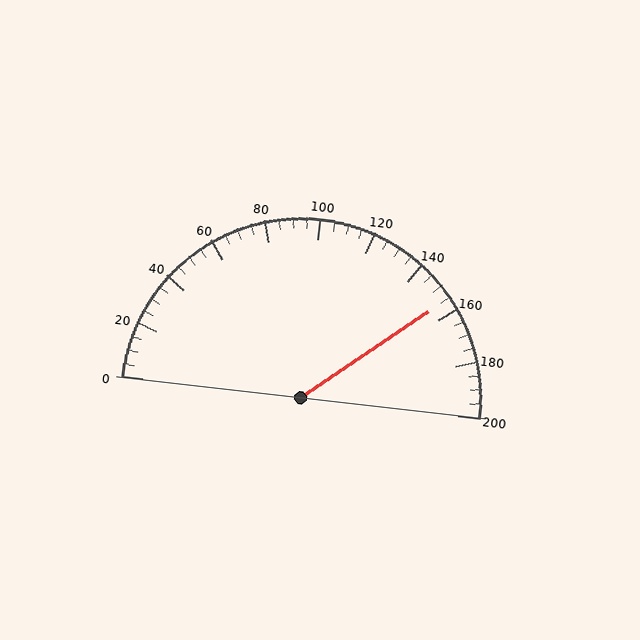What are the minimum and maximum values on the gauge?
The gauge ranges from 0 to 200.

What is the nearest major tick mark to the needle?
The nearest major tick mark is 160.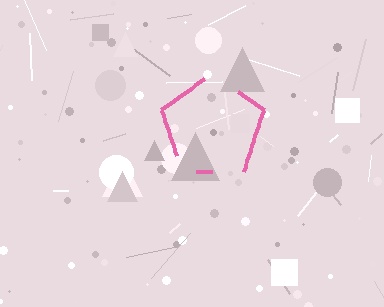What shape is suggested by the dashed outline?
The dashed outline suggests a pentagon.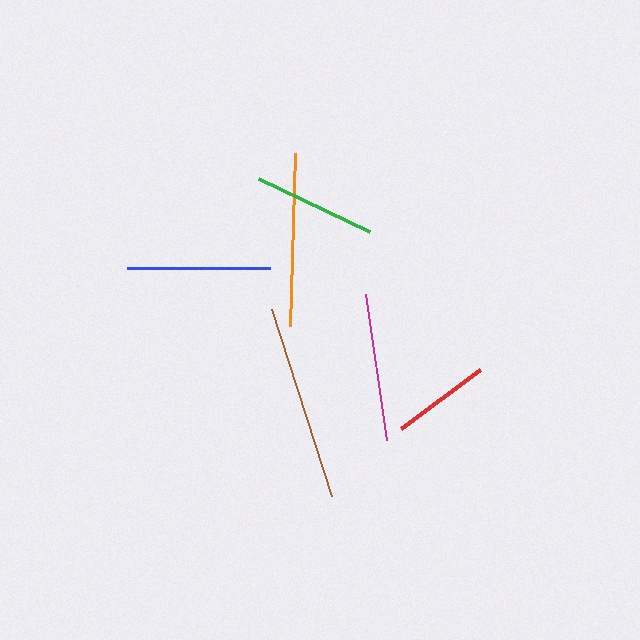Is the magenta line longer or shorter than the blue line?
The magenta line is longer than the blue line.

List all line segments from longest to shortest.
From longest to shortest: brown, orange, magenta, blue, green, red.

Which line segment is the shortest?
The red line is the shortest at approximately 99 pixels.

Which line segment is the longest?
The brown line is the longest at approximately 197 pixels.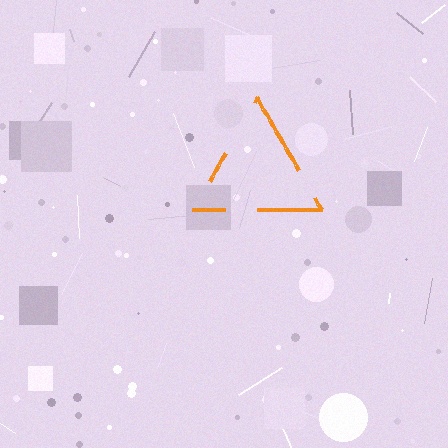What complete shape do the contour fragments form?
The contour fragments form a triangle.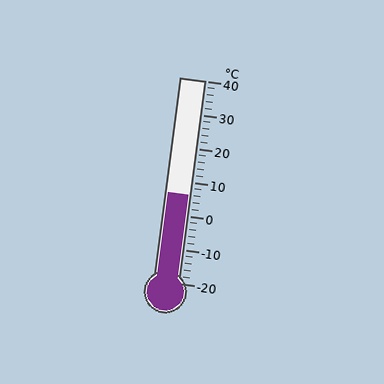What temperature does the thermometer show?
The thermometer shows approximately 6°C.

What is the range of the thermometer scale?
The thermometer scale ranges from -20°C to 40°C.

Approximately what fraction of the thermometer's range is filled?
The thermometer is filled to approximately 45% of its range.